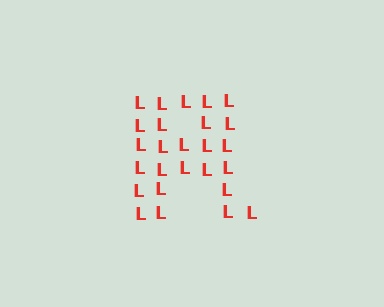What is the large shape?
The large shape is the letter R.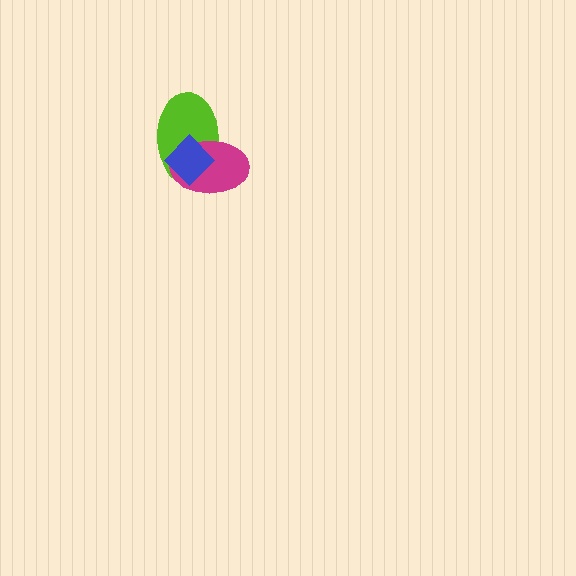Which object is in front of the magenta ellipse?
The blue diamond is in front of the magenta ellipse.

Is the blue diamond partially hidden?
No, no other shape covers it.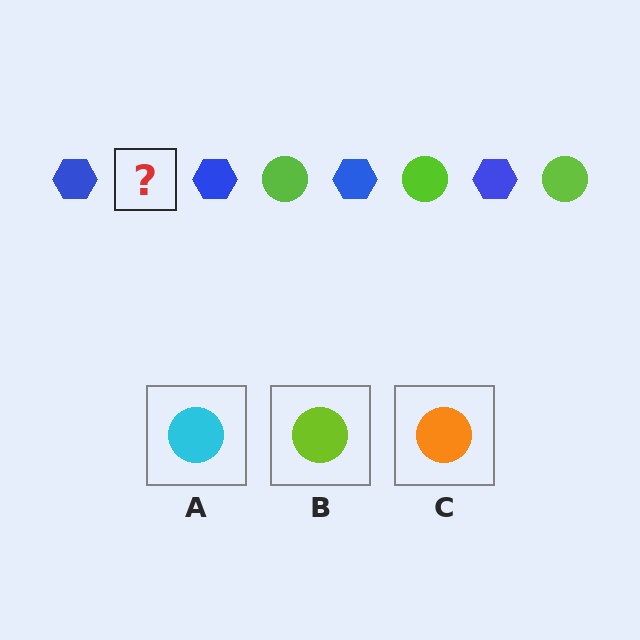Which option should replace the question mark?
Option B.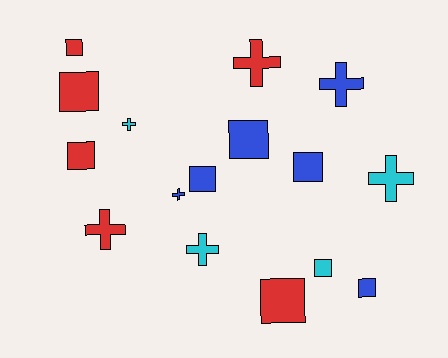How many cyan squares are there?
There is 1 cyan square.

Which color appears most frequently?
Blue, with 6 objects.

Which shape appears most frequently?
Square, with 9 objects.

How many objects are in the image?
There are 16 objects.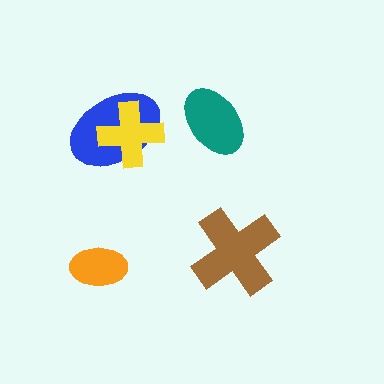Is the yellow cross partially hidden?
No, no other shape covers it.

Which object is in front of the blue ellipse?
The yellow cross is in front of the blue ellipse.